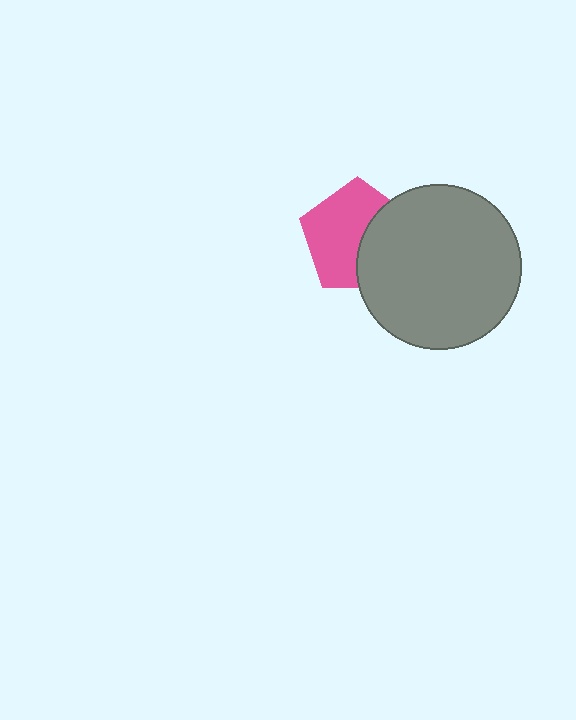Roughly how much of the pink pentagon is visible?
About half of it is visible (roughly 61%).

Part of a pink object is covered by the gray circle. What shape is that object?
It is a pentagon.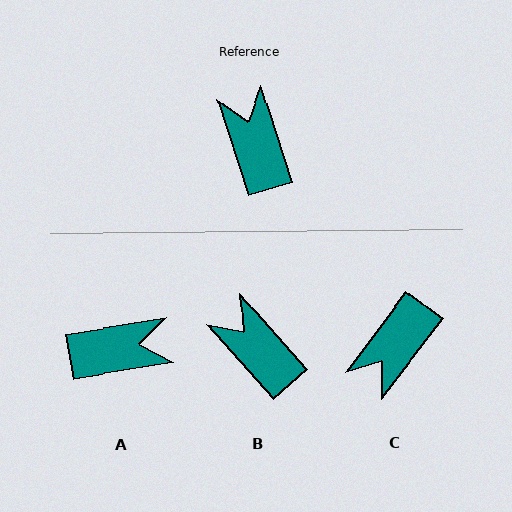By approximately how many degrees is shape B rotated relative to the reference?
Approximately 24 degrees counter-clockwise.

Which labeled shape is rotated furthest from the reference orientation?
C, about 125 degrees away.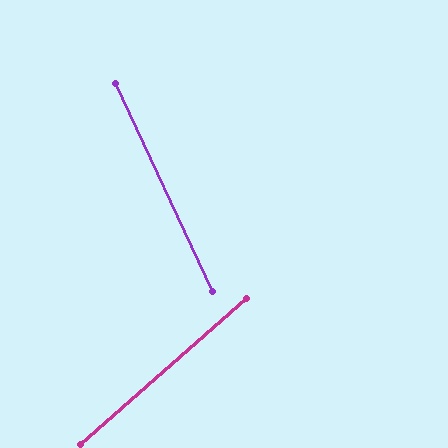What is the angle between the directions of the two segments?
Approximately 74 degrees.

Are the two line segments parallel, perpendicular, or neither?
Neither parallel nor perpendicular — they differ by about 74°.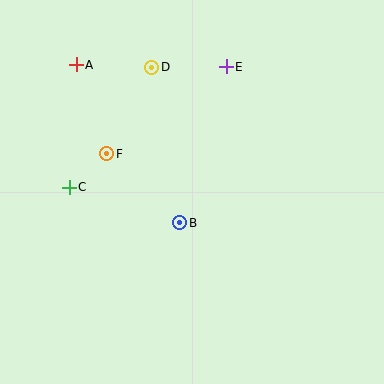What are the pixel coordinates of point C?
Point C is at (69, 187).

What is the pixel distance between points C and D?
The distance between C and D is 146 pixels.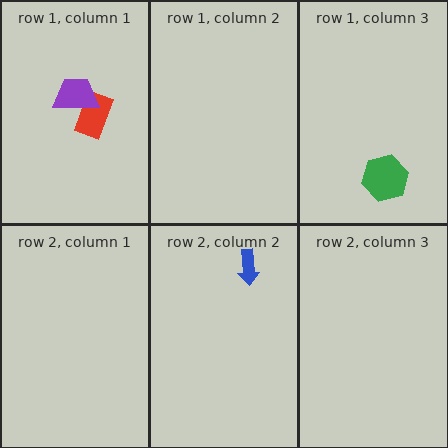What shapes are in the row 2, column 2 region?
The blue arrow.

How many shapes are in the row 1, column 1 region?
2.